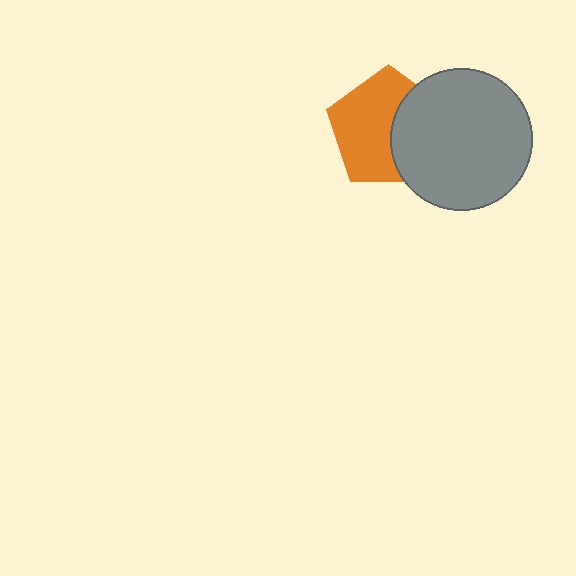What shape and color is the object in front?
The object in front is a gray circle.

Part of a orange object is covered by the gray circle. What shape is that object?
It is a pentagon.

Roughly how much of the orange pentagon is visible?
About half of it is visible (roughly 60%).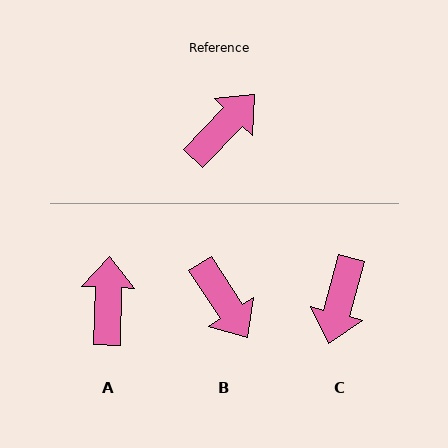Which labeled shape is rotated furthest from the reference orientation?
C, about 151 degrees away.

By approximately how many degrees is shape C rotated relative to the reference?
Approximately 151 degrees clockwise.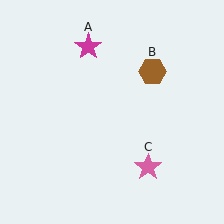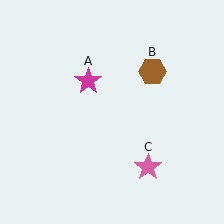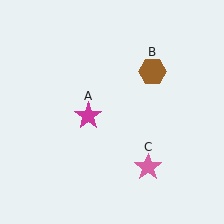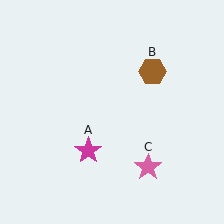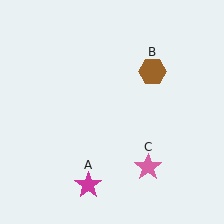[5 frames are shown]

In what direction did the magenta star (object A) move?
The magenta star (object A) moved down.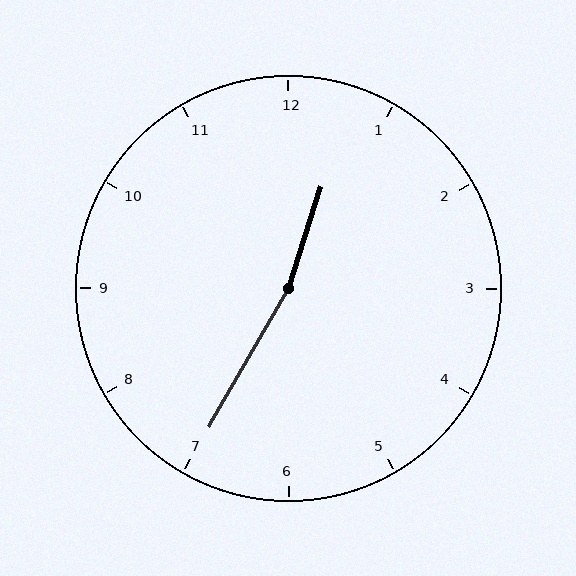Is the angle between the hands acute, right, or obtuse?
It is obtuse.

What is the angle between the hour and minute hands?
Approximately 168 degrees.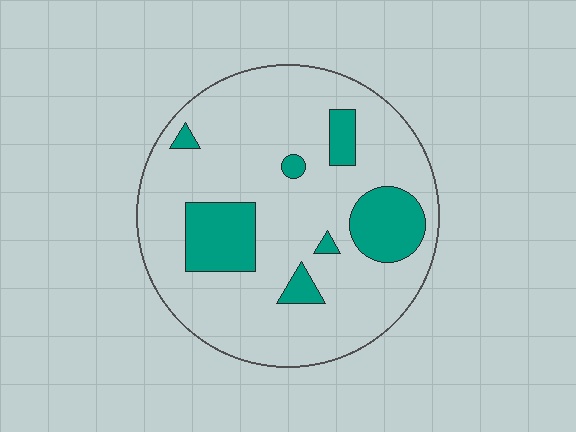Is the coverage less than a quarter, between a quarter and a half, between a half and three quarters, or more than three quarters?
Less than a quarter.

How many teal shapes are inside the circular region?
7.